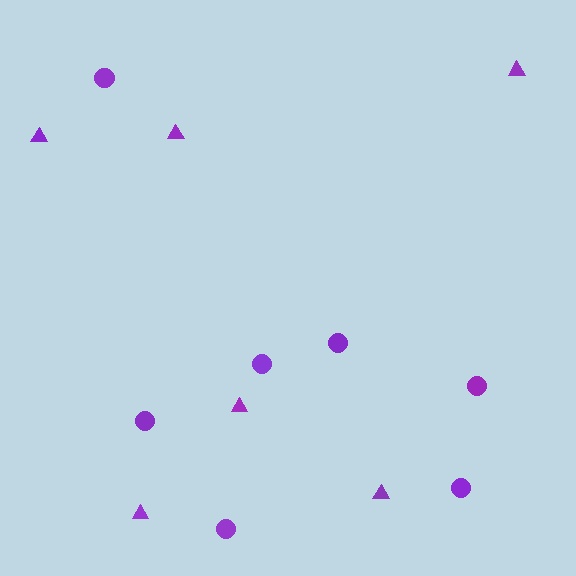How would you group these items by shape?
There are 2 groups: one group of triangles (6) and one group of circles (7).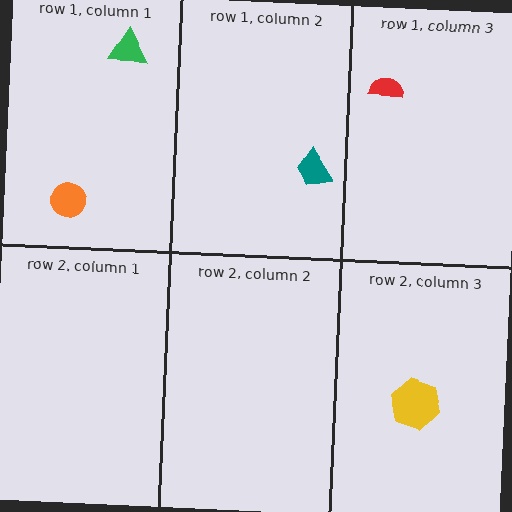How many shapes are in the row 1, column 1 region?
2.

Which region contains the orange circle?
The row 1, column 1 region.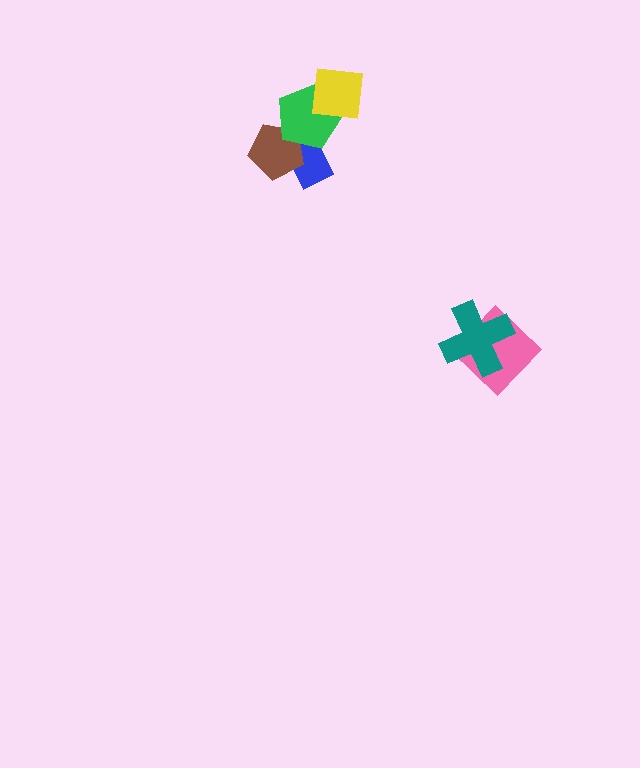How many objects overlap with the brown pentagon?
2 objects overlap with the brown pentagon.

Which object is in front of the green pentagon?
The yellow square is in front of the green pentagon.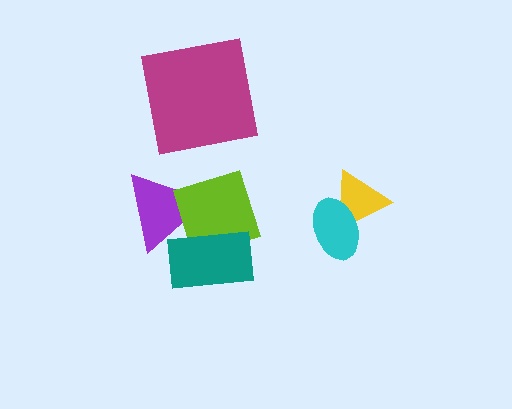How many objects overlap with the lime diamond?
2 objects overlap with the lime diamond.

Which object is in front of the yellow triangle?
The cyan ellipse is in front of the yellow triangle.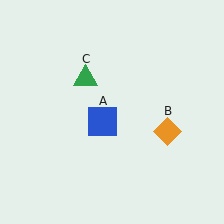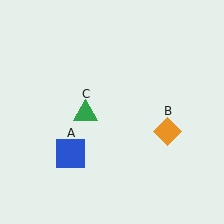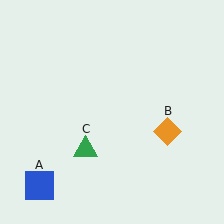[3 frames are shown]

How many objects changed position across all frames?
2 objects changed position: blue square (object A), green triangle (object C).